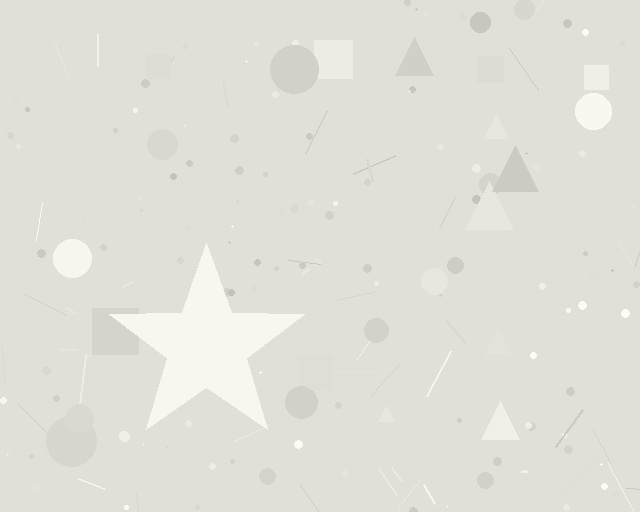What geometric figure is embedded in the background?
A star is embedded in the background.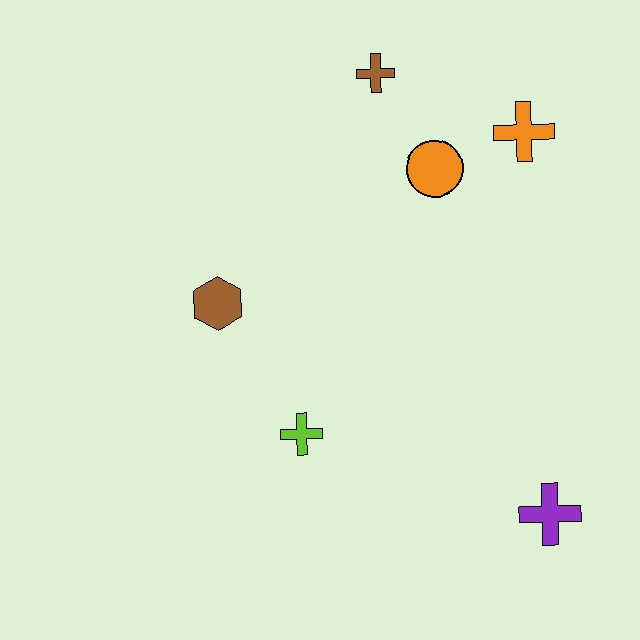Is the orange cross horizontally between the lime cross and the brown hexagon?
No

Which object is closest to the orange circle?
The orange cross is closest to the orange circle.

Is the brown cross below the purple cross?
No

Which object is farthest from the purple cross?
The brown cross is farthest from the purple cross.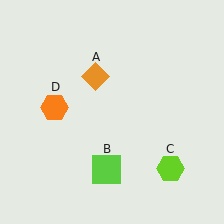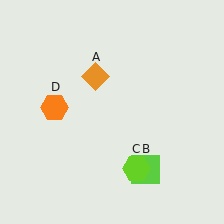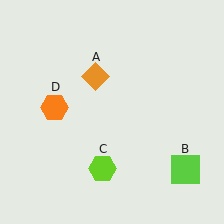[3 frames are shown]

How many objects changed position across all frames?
2 objects changed position: lime square (object B), lime hexagon (object C).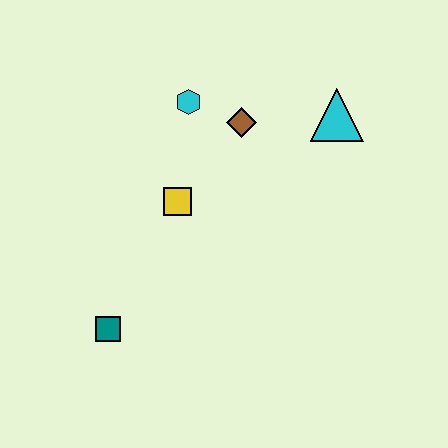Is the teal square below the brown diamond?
Yes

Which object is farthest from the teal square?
The cyan triangle is farthest from the teal square.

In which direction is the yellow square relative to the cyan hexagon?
The yellow square is below the cyan hexagon.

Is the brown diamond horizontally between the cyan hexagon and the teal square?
No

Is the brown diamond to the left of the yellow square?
No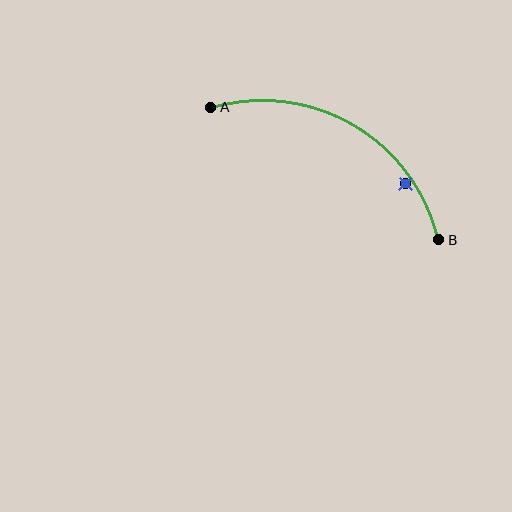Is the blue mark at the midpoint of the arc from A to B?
No — the blue mark does not lie on the arc at all. It sits slightly inside the curve.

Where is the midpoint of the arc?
The arc midpoint is the point on the curve farthest from the straight line joining A and B. It sits above that line.